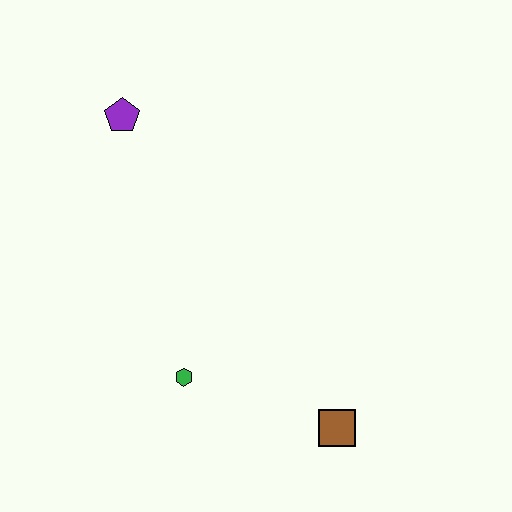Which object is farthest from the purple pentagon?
The brown square is farthest from the purple pentagon.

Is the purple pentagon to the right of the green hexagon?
No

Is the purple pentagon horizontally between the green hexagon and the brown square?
No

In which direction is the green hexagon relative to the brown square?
The green hexagon is to the left of the brown square.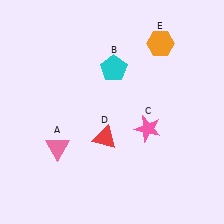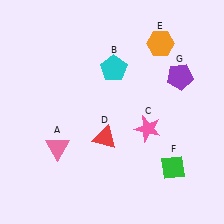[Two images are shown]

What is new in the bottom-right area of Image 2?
A green diamond (F) was added in the bottom-right area of Image 2.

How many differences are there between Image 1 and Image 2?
There are 2 differences between the two images.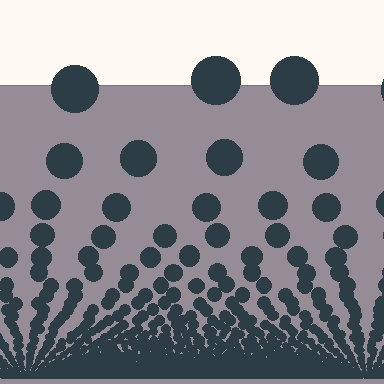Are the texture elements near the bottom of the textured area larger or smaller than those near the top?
Smaller. The gradient is inverted — elements near the bottom are smaller and denser.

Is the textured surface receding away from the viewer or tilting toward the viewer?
The surface appears to tilt toward the viewer. Texture elements get larger and sparser toward the top.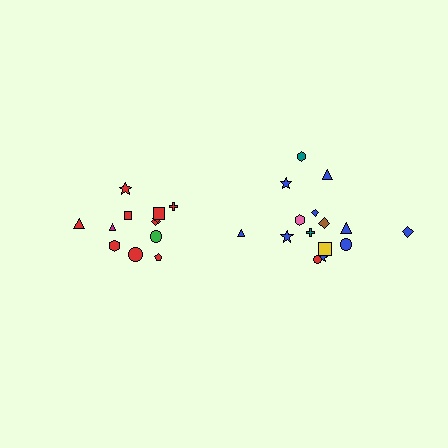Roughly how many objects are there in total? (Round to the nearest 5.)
Roughly 25 objects in total.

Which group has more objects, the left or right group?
The right group.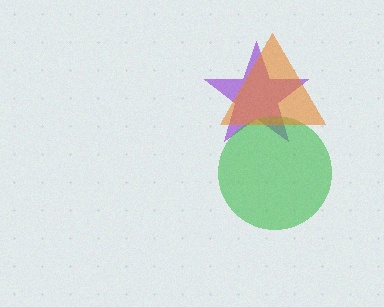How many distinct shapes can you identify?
There are 3 distinct shapes: a purple star, a green circle, an orange triangle.